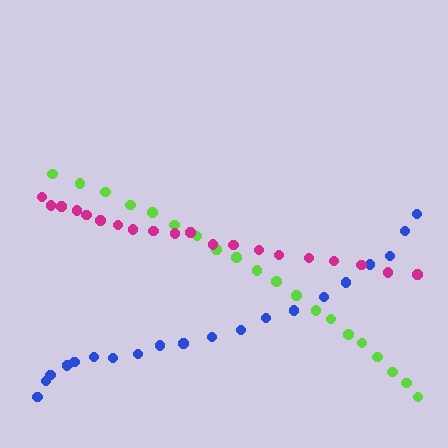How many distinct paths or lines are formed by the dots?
There are 3 distinct paths.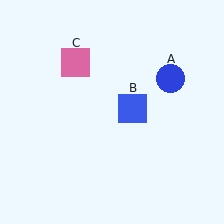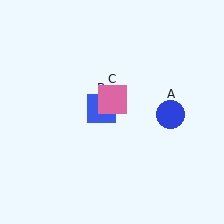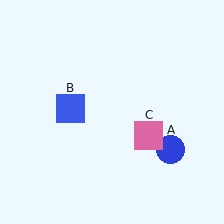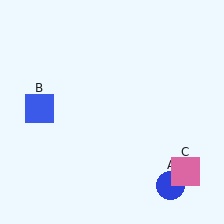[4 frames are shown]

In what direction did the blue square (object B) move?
The blue square (object B) moved left.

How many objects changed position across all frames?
3 objects changed position: blue circle (object A), blue square (object B), pink square (object C).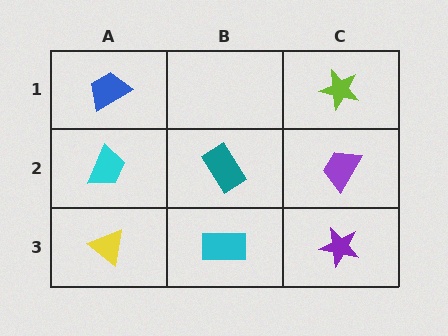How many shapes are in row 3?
3 shapes.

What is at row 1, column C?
A lime star.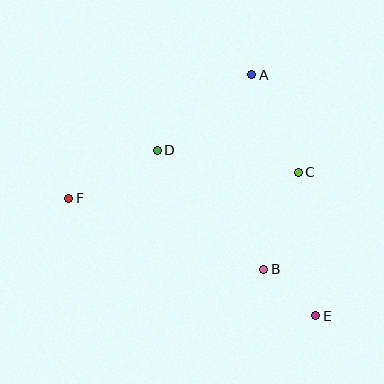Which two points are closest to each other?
Points B and E are closest to each other.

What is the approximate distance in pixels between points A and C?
The distance between A and C is approximately 108 pixels.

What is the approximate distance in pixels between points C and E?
The distance between C and E is approximately 145 pixels.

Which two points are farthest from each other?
Points E and F are farthest from each other.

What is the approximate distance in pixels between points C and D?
The distance between C and D is approximately 142 pixels.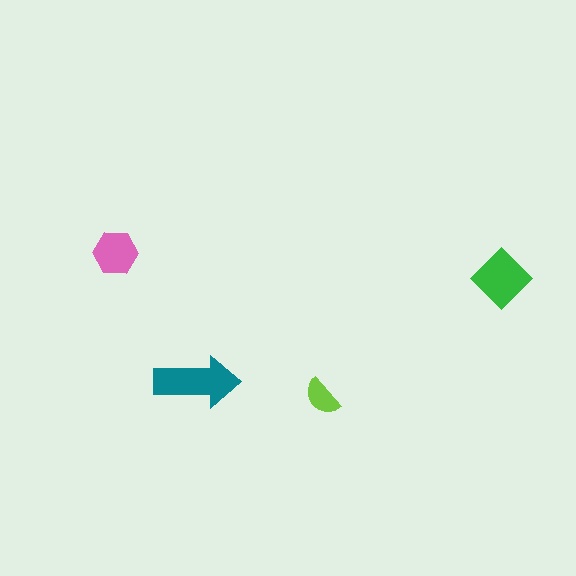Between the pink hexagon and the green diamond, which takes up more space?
The green diamond.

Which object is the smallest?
The lime semicircle.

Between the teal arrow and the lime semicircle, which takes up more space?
The teal arrow.